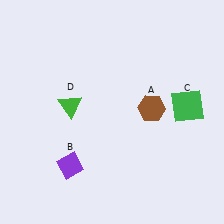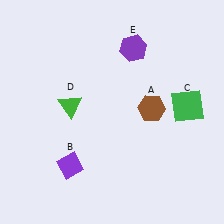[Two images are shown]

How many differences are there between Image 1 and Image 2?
There is 1 difference between the two images.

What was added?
A purple hexagon (E) was added in Image 2.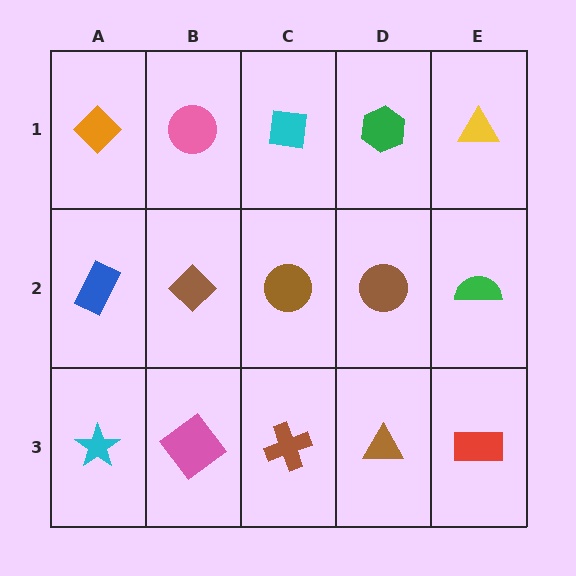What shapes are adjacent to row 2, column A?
An orange diamond (row 1, column A), a cyan star (row 3, column A), a brown diamond (row 2, column B).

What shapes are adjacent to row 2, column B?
A pink circle (row 1, column B), a pink diamond (row 3, column B), a blue rectangle (row 2, column A), a brown circle (row 2, column C).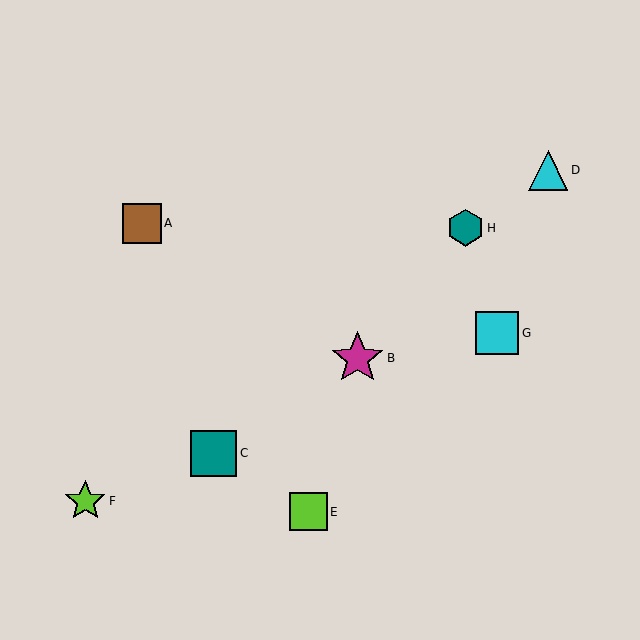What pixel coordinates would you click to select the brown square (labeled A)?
Click at (142, 223) to select the brown square A.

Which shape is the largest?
The magenta star (labeled B) is the largest.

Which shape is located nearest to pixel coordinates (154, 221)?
The brown square (labeled A) at (142, 223) is nearest to that location.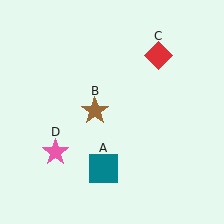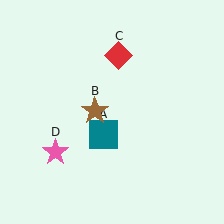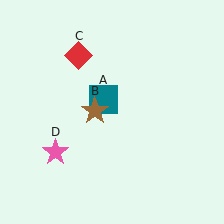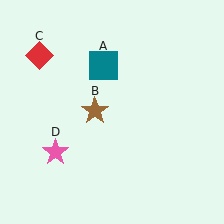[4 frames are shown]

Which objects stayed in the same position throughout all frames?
Brown star (object B) and pink star (object D) remained stationary.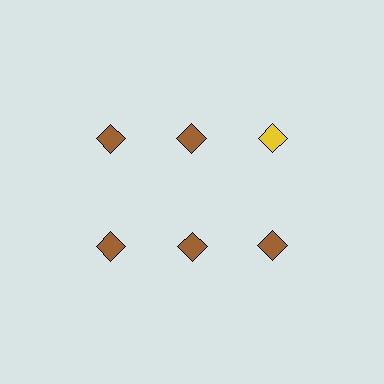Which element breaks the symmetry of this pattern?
The yellow diamond in the top row, center column breaks the symmetry. All other shapes are brown diamonds.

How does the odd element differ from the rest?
It has a different color: yellow instead of brown.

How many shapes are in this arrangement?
There are 6 shapes arranged in a grid pattern.